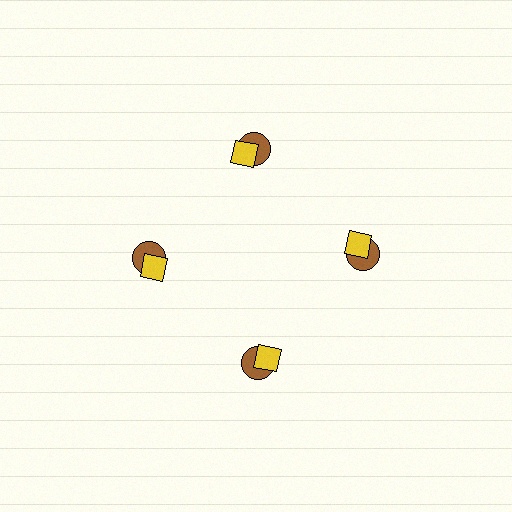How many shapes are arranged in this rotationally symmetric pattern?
There are 8 shapes, arranged in 4 groups of 2.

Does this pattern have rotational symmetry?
Yes, this pattern has 4-fold rotational symmetry. It looks the same after rotating 90 degrees around the center.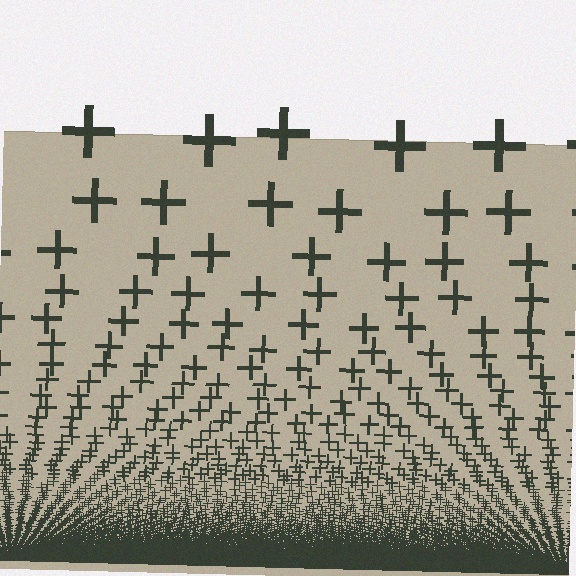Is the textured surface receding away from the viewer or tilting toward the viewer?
The surface appears to tilt toward the viewer. Texture elements get larger and sparser toward the top.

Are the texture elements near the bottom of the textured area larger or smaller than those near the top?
Smaller. The gradient is inverted — elements near the bottom are smaller and denser.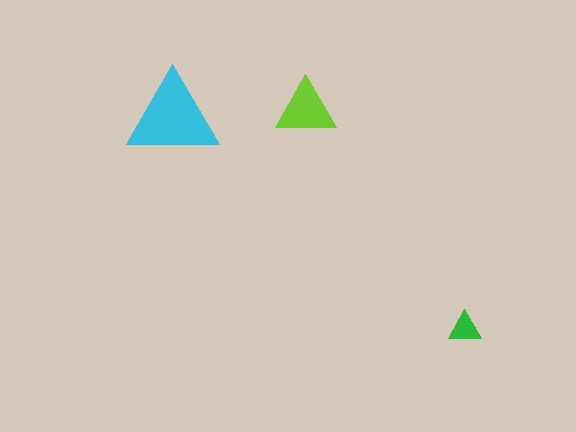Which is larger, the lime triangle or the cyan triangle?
The cyan one.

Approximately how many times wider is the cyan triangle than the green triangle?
About 3 times wider.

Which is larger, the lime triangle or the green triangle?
The lime one.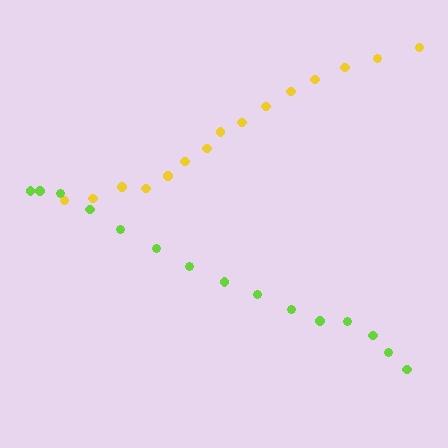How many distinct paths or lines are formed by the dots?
There are 2 distinct paths.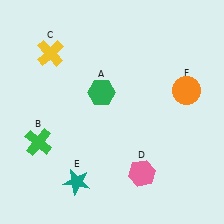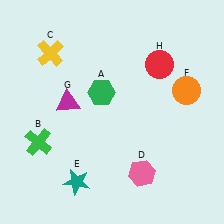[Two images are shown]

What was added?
A magenta triangle (G), a red circle (H) were added in Image 2.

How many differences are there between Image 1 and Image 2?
There are 2 differences between the two images.